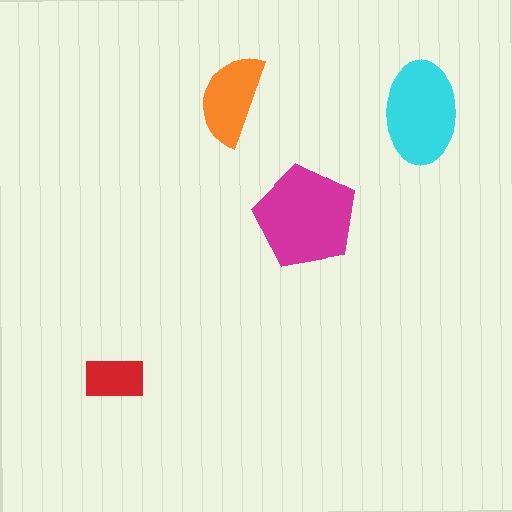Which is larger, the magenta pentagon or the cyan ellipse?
The magenta pentagon.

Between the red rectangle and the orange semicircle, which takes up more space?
The orange semicircle.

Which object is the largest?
The magenta pentagon.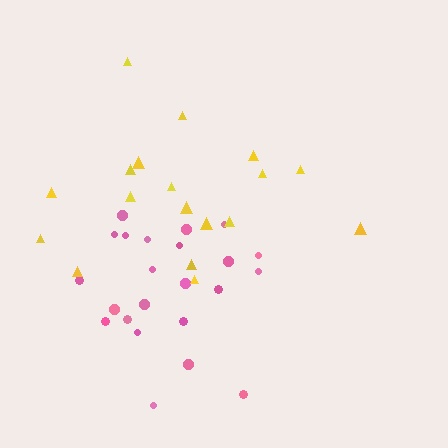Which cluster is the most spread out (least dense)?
Yellow.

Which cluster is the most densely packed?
Pink.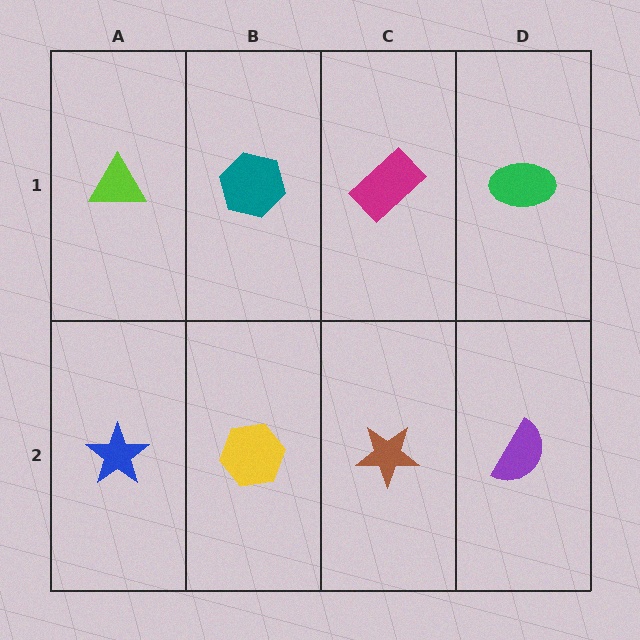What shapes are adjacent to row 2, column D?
A green ellipse (row 1, column D), a brown star (row 2, column C).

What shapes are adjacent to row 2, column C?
A magenta rectangle (row 1, column C), a yellow hexagon (row 2, column B), a purple semicircle (row 2, column D).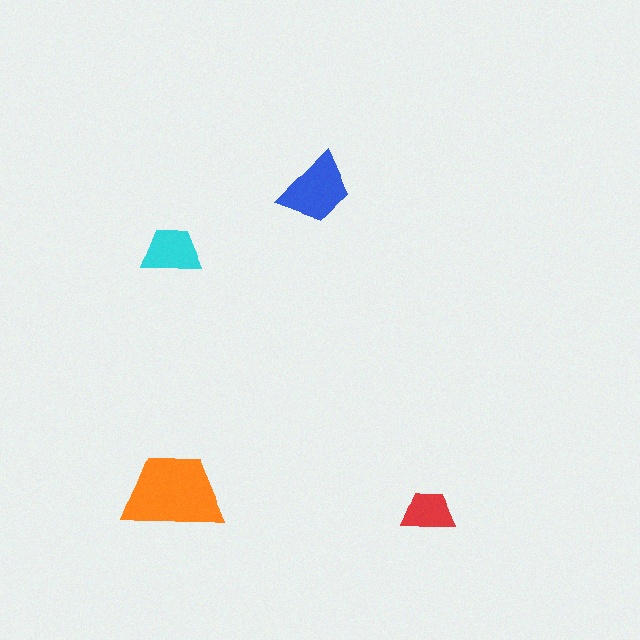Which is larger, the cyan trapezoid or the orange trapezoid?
The orange one.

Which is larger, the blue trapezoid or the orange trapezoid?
The orange one.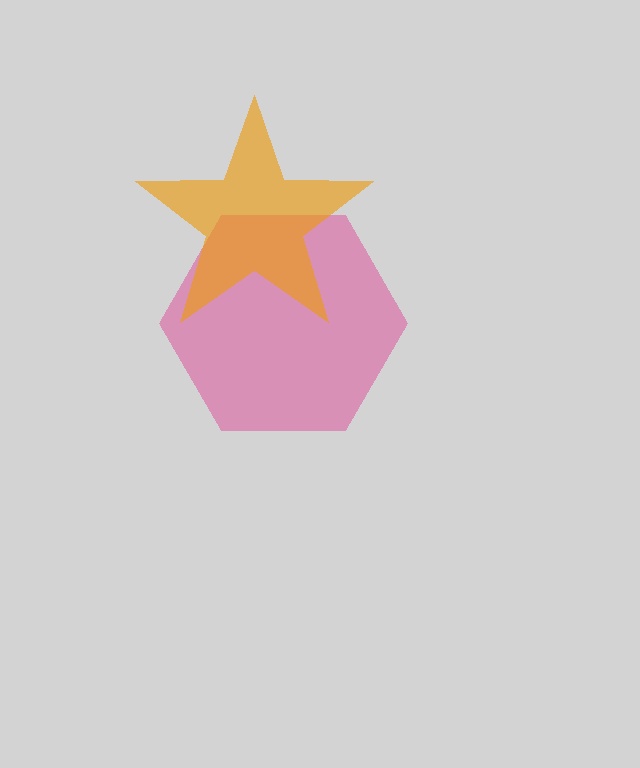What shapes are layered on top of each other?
The layered shapes are: a pink hexagon, an orange star.